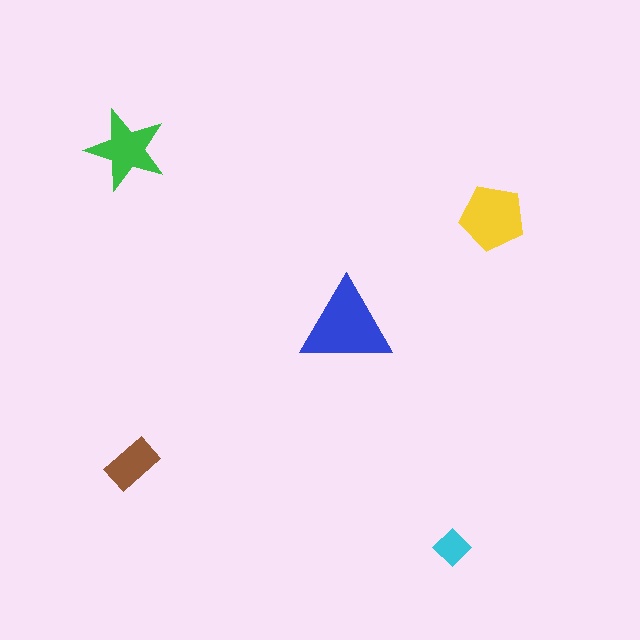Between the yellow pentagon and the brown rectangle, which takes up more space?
The yellow pentagon.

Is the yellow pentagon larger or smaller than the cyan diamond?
Larger.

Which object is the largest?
The blue triangle.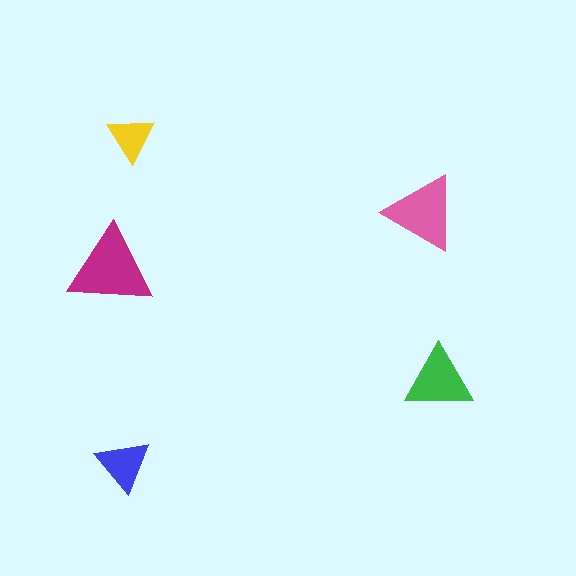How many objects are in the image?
There are 5 objects in the image.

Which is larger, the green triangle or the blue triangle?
The green one.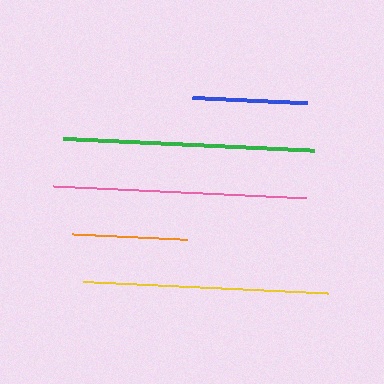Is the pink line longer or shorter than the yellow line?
The pink line is longer than the yellow line.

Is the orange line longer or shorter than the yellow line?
The yellow line is longer than the orange line.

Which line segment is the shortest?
The orange line is the shortest at approximately 114 pixels.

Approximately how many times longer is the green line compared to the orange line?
The green line is approximately 2.2 times the length of the orange line.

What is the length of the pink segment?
The pink segment is approximately 252 pixels long.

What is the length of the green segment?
The green segment is approximately 251 pixels long.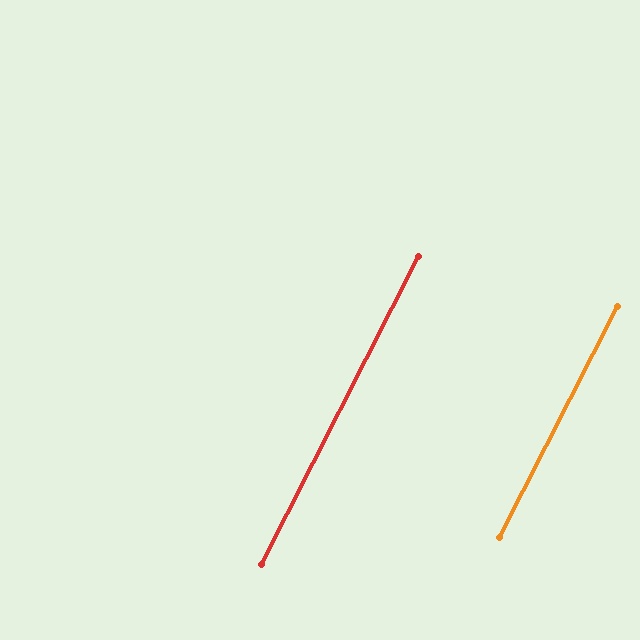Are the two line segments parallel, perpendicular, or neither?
Parallel — their directions differ by only 0.0°.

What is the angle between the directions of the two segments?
Approximately 0 degrees.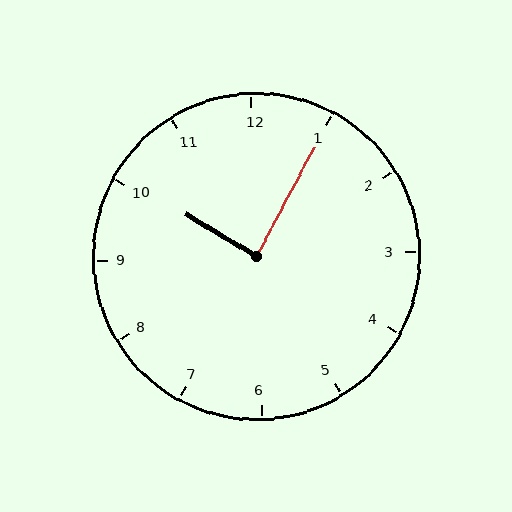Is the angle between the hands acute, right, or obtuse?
It is right.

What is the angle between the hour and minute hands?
Approximately 88 degrees.